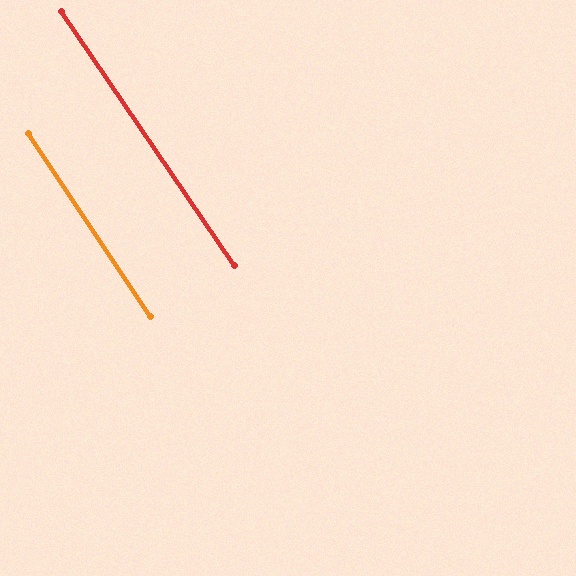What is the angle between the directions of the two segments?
Approximately 1 degree.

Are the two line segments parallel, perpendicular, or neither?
Parallel — their directions differ by only 0.6°.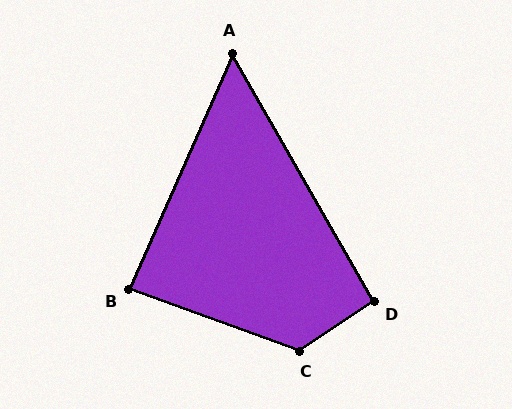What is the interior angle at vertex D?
Approximately 94 degrees (approximately right).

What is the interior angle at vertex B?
Approximately 86 degrees (approximately right).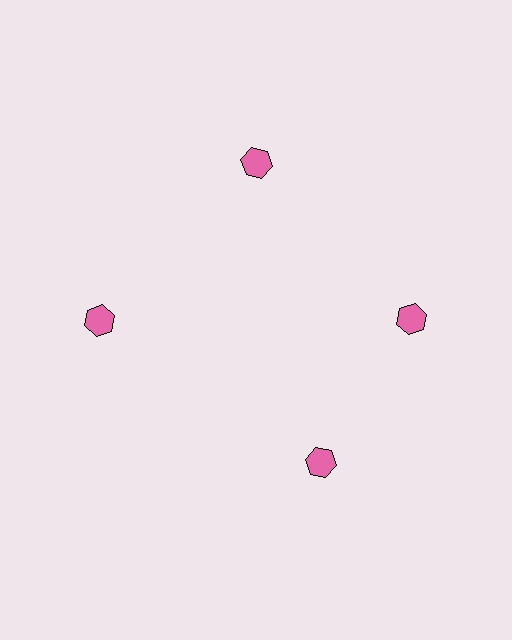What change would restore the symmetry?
The symmetry would be restored by rotating it back into even spacing with its neighbors so that all 4 hexagons sit at equal angles and equal distance from the center.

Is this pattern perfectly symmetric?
No. The 4 pink hexagons are arranged in a ring, but one element near the 6 o'clock position is rotated out of alignment along the ring, breaking the 4-fold rotational symmetry.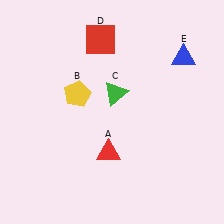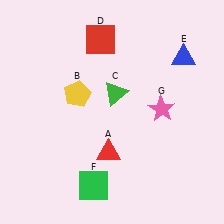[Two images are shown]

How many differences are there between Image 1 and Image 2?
There are 2 differences between the two images.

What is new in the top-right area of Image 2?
A pink star (G) was added in the top-right area of Image 2.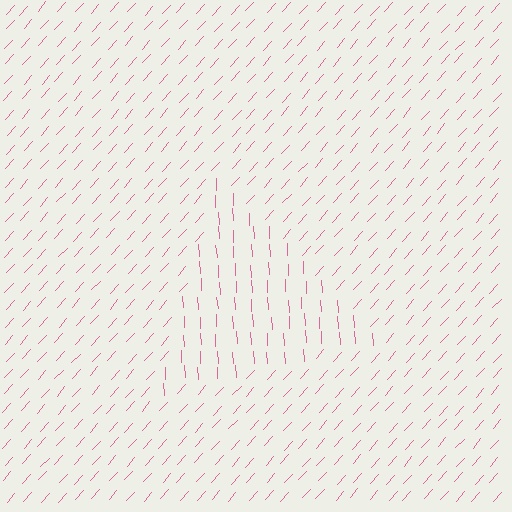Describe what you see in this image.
The image is filled with small pink line segments. A triangle region in the image has lines oriented differently from the surrounding lines, creating a visible texture boundary.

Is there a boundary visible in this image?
Yes, there is a texture boundary formed by a change in line orientation.